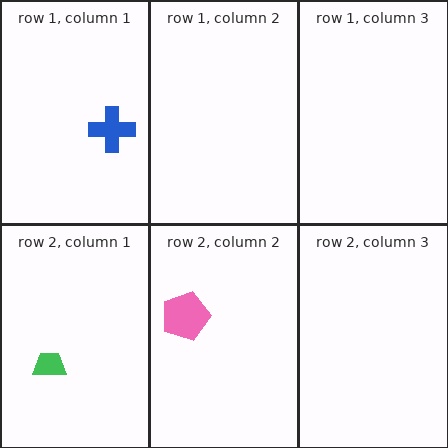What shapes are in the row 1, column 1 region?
The blue cross.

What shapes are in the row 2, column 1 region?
The green trapezoid.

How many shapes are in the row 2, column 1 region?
1.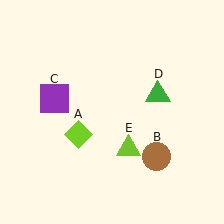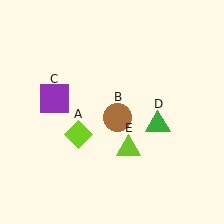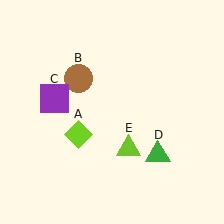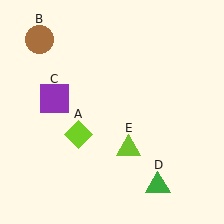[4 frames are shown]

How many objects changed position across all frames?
2 objects changed position: brown circle (object B), green triangle (object D).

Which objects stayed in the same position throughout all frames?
Lime diamond (object A) and purple square (object C) and lime triangle (object E) remained stationary.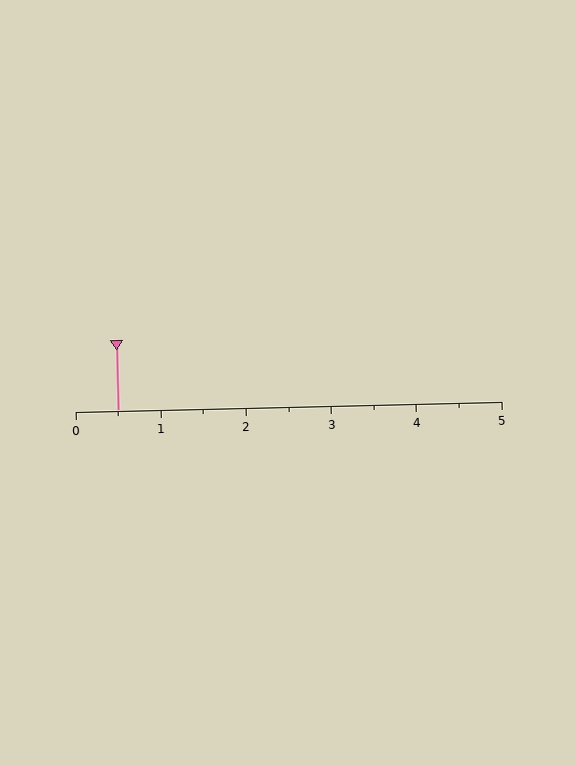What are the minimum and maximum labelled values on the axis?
The axis runs from 0 to 5.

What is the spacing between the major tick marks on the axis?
The major ticks are spaced 1 apart.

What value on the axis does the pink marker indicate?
The marker indicates approximately 0.5.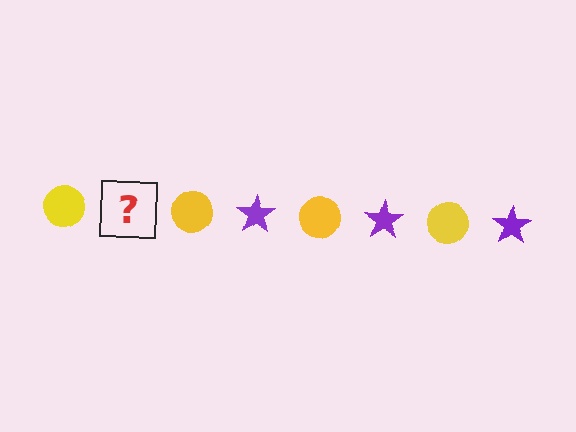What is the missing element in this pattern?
The missing element is a purple star.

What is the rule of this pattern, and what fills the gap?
The rule is that the pattern alternates between yellow circle and purple star. The gap should be filled with a purple star.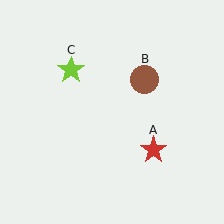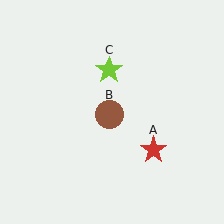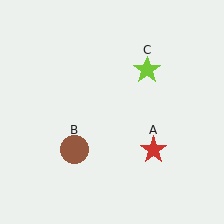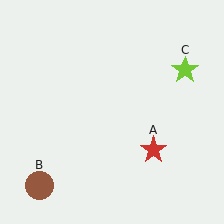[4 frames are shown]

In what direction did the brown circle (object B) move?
The brown circle (object B) moved down and to the left.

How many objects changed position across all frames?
2 objects changed position: brown circle (object B), lime star (object C).